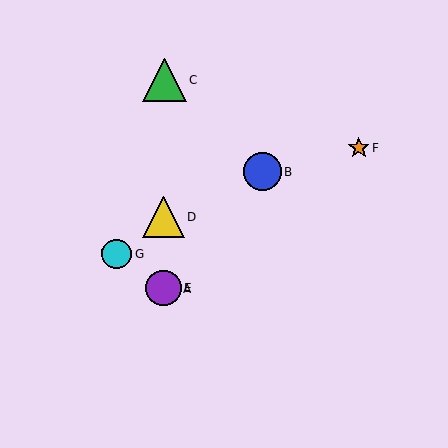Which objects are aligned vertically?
Objects A, C, D, E are aligned vertically.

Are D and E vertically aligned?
Yes, both are at x≈164.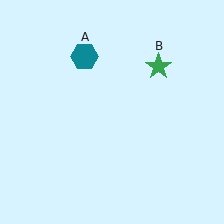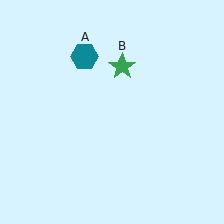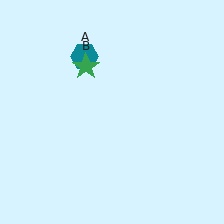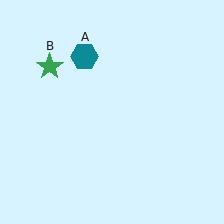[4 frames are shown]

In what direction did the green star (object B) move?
The green star (object B) moved left.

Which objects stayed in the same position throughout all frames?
Teal hexagon (object A) remained stationary.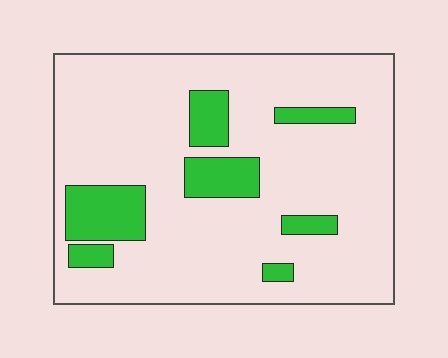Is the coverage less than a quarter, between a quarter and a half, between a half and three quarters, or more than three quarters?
Less than a quarter.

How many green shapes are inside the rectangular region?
7.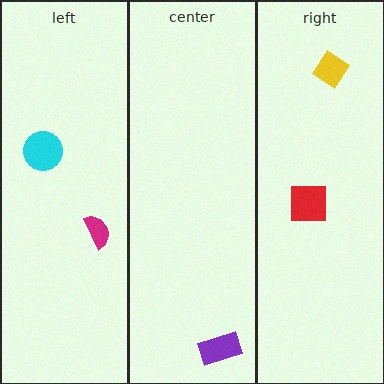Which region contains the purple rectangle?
The center region.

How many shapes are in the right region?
2.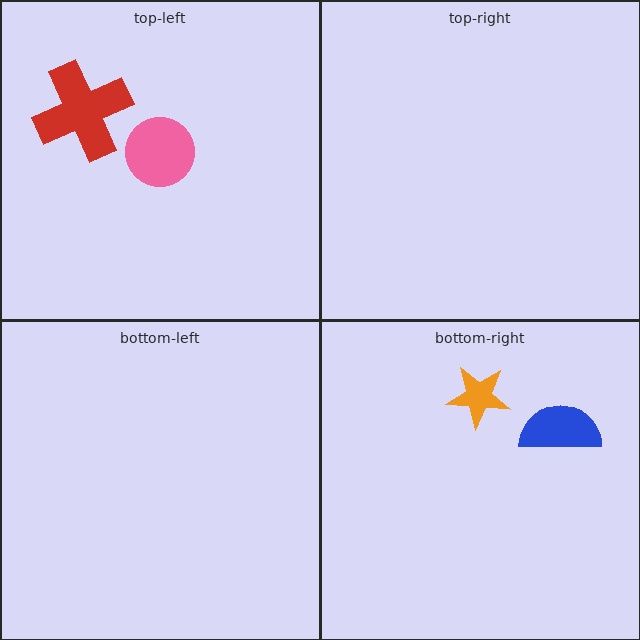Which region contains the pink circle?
The top-left region.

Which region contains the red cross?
The top-left region.